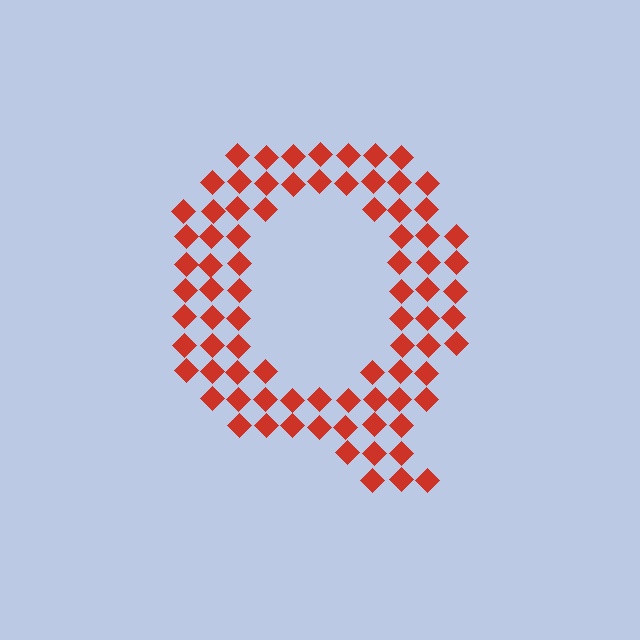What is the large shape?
The large shape is the letter Q.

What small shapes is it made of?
It is made of small diamonds.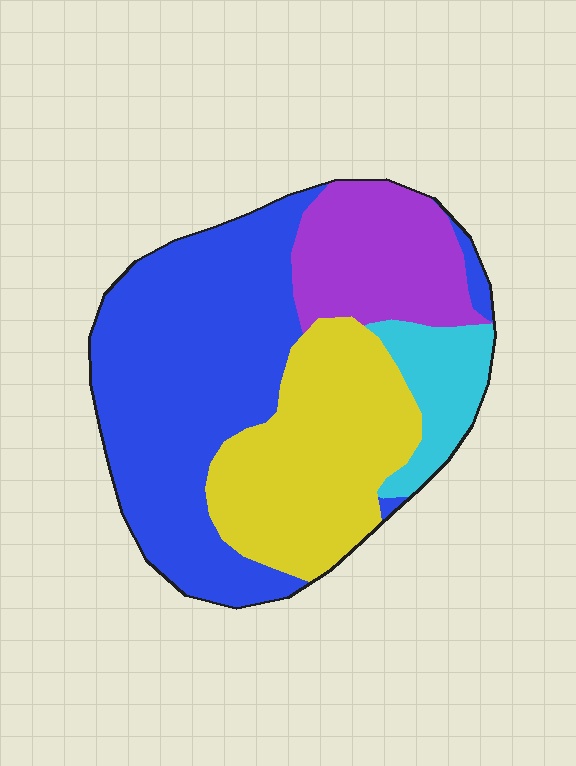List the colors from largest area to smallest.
From largest to smallest: blue, yellow, purple, cyan.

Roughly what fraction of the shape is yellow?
Yellow covers 28% of the shape.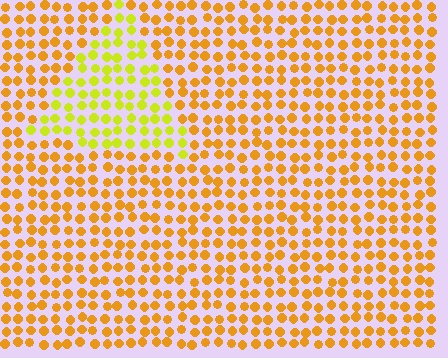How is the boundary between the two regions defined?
The boundary is defined purely by a slight shift in hue (about 33 degrees). Spacing, size, and orientation are identical on both sides.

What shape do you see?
I see a triangle.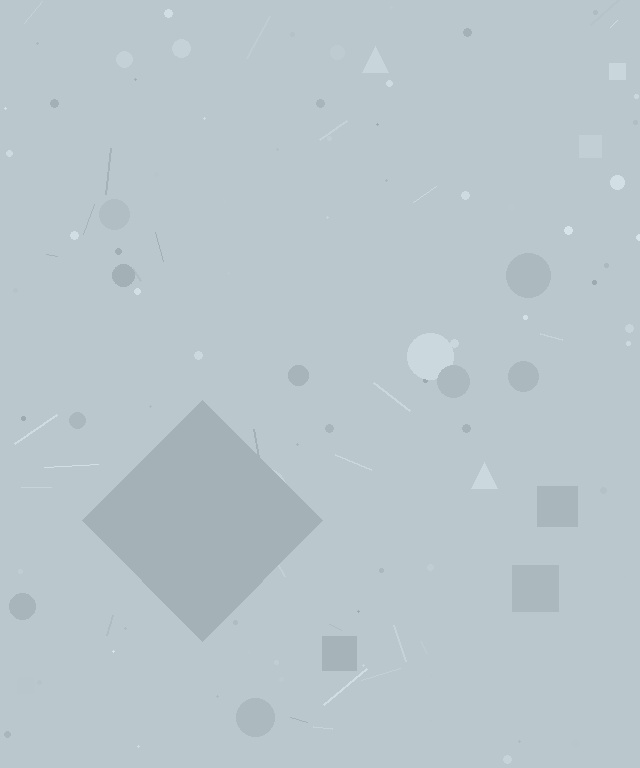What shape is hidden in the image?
A diamond is hidden in the image.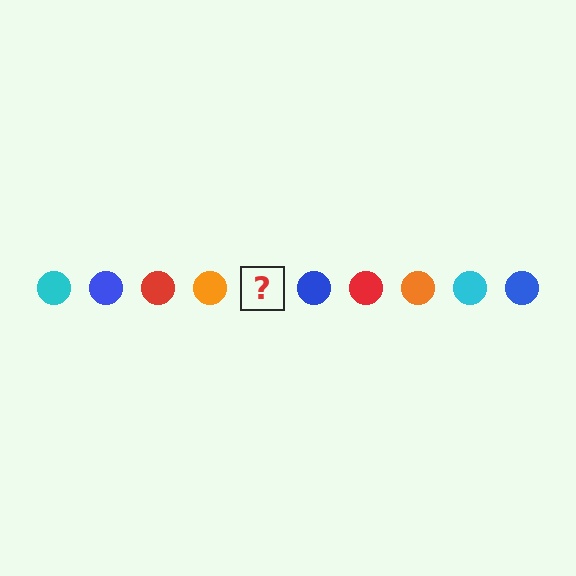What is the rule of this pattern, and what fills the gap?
The rule is that the pattern cycles through cyan, blue, red, orange circles. The gap should be filled with a cyan circle.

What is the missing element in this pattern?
The missing element is a cyan circle.